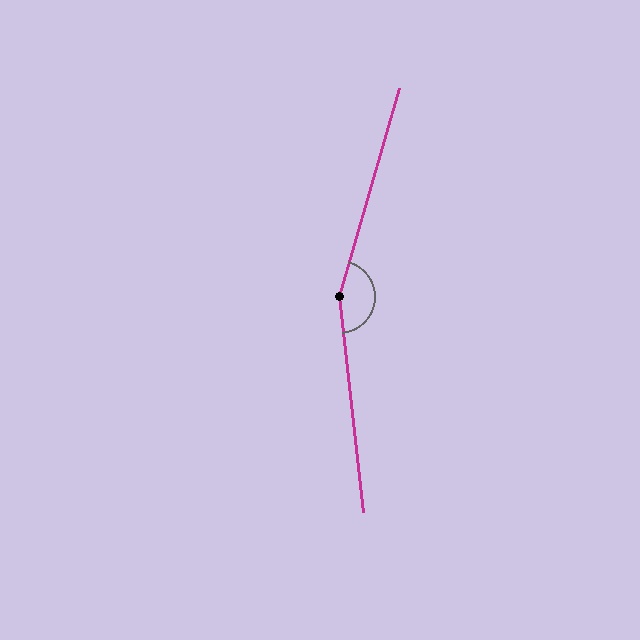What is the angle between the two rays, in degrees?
Approximately 157 degrees.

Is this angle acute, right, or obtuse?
It is obtuse.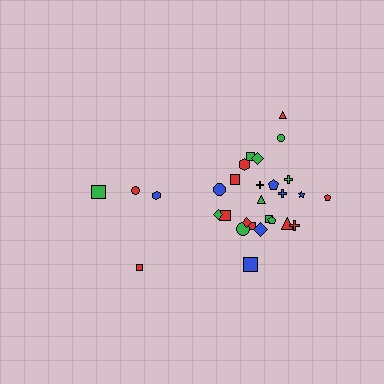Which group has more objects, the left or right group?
The right group.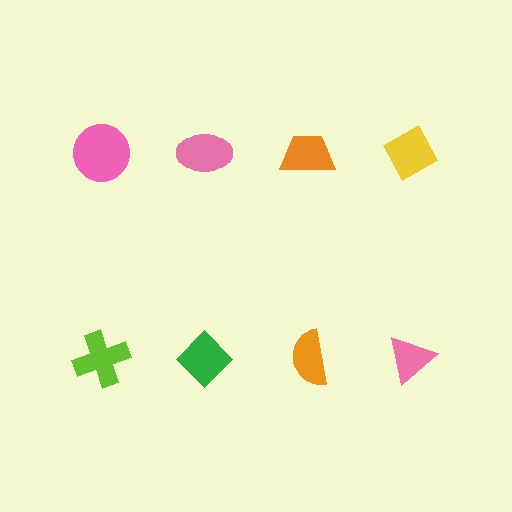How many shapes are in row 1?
4 shapes.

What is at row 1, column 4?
A yellow diamond.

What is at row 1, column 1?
A pink circle.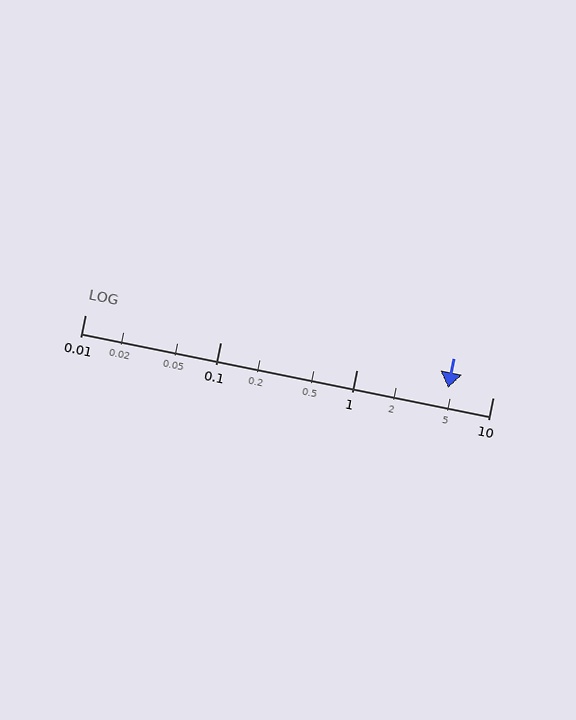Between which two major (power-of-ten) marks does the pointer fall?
The pointer is between 1 and 10.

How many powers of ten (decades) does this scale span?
The scale spans 3 decades, from 0.01 to 10.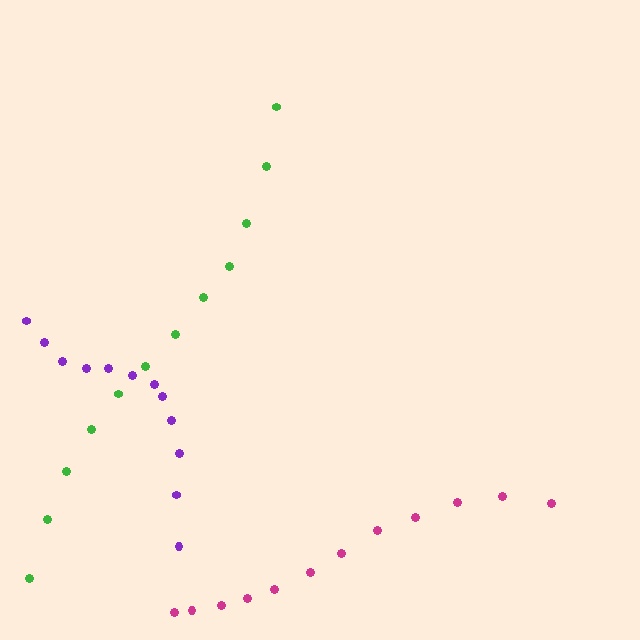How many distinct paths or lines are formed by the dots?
There are 3 distinct paths.